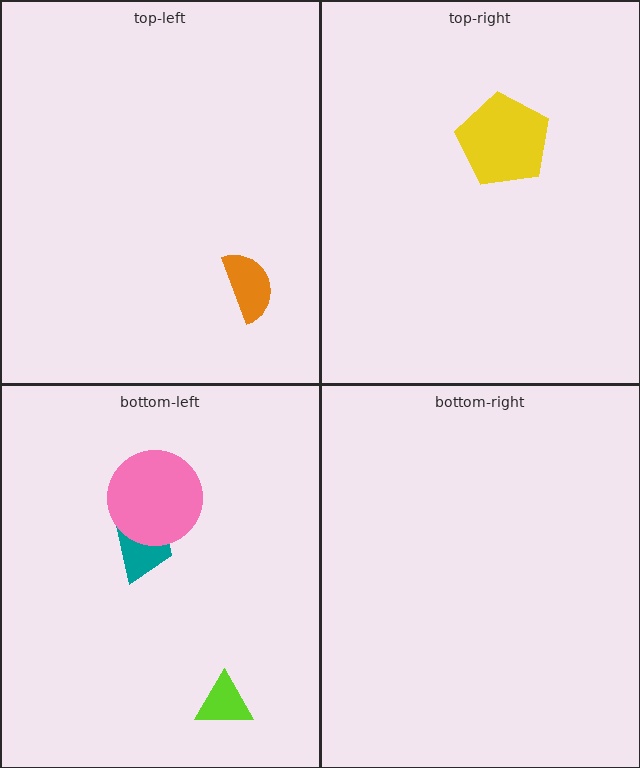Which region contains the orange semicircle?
The top-left region.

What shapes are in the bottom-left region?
The teal trapezoid, the pink circle, the lime triangle.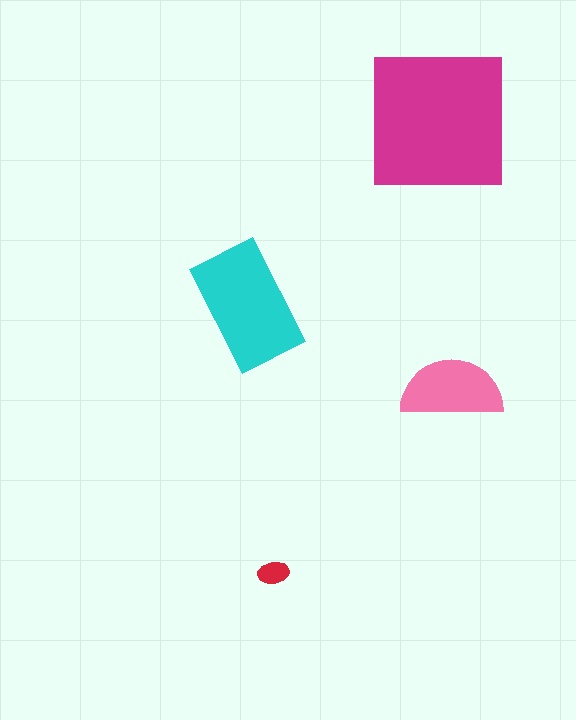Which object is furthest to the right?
The pink semicircle is rightmost.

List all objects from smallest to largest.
The red ellipse, the pink semicircle, the cyan rectangle, the magenta square.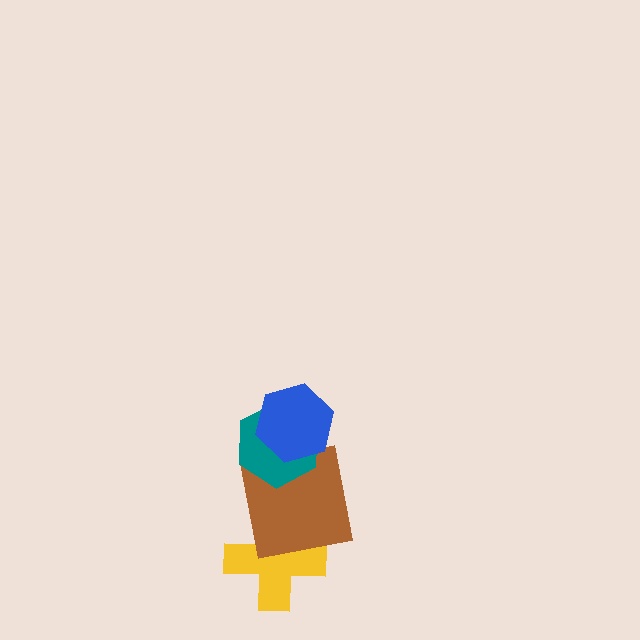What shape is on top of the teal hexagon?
The blue hexagon is on top of the teal hexagon.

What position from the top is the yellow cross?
The yellow cross is 4th from the top.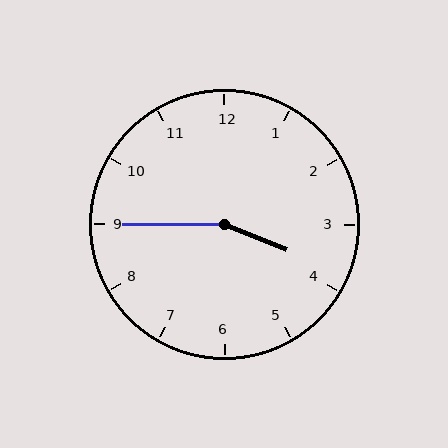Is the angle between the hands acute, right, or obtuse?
It is obtuse.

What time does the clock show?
3:45.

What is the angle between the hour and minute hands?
Approximately 158 degrees.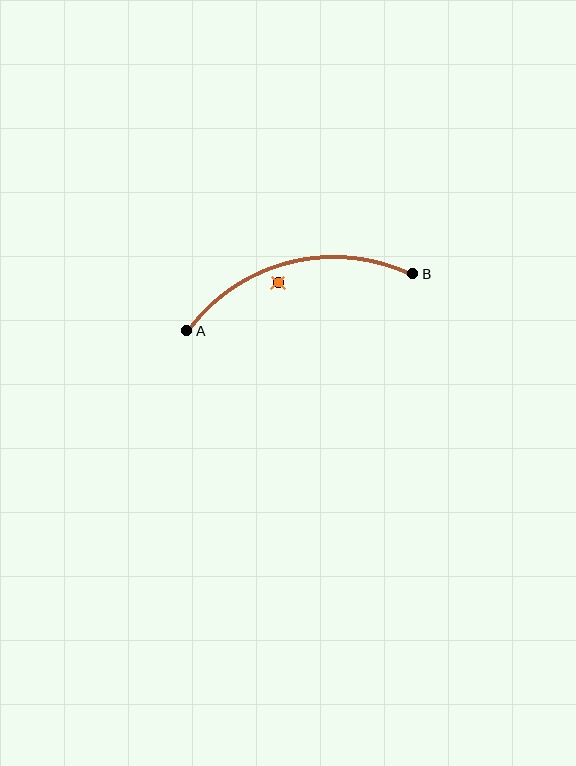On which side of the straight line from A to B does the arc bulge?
The arc bulges above the straight line connecting A and B.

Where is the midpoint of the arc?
The arc midpoint is the point on the curve farthest from the straight line joining A and B. It sits above that line.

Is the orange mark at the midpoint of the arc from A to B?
No — the orange mark does not lie on the arc at all. It sits slightly inside the curve.